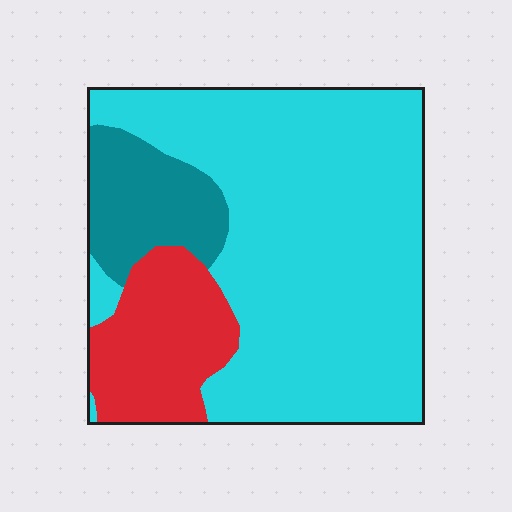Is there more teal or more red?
Red.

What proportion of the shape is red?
Red covers 18% of the shape.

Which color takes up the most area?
Cyan, at roughly 70%.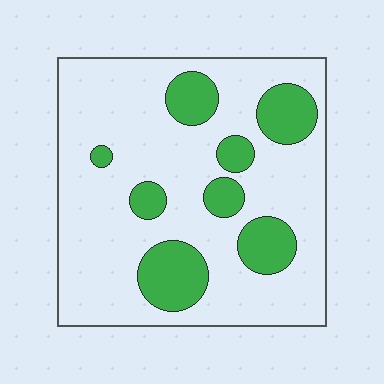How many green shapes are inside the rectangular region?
8.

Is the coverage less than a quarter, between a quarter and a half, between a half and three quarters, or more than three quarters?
Less than a quarter.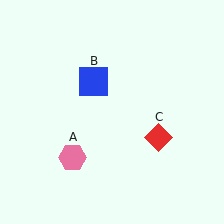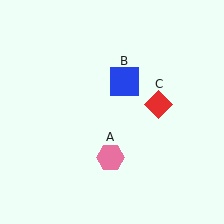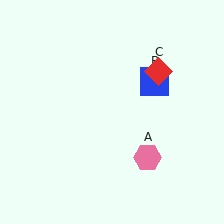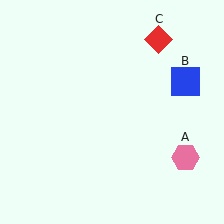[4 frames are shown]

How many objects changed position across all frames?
3 objects changed position: pink hexagon (object A), blue square (object B), red diamond (object C).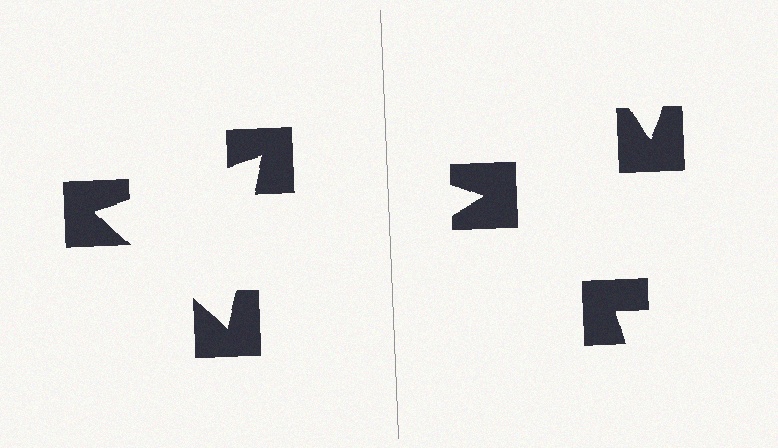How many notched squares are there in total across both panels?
6 — 3 on each side.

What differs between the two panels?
The notched squares are positioned identically on both sides; only the wedge orientations differ. On the left they align to a triangle; on the right they are misaligned.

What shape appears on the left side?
An illusory triangle.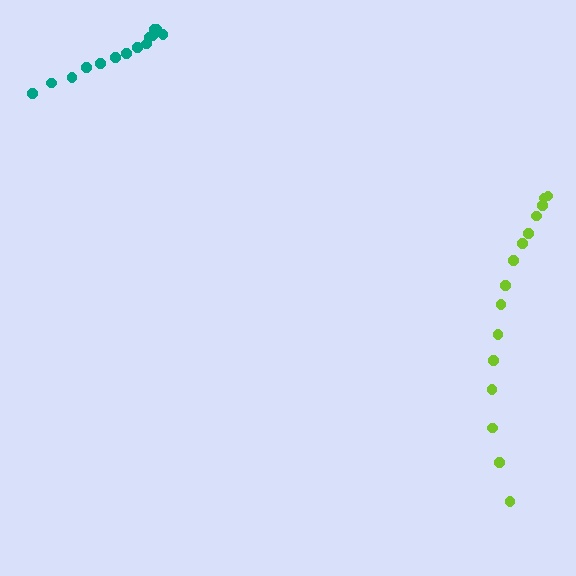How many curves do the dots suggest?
There are 2 distinct paths.